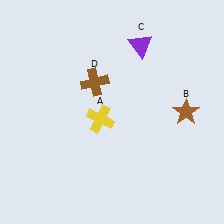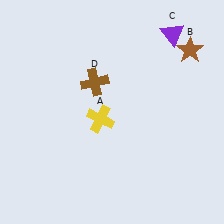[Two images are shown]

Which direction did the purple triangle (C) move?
The purple triangle (C) moved right.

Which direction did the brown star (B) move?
The brown star (B) moved up.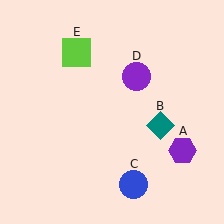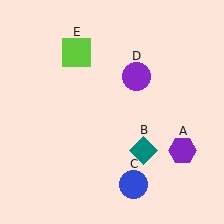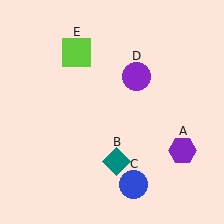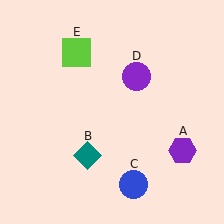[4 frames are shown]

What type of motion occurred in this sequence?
The teal diamond (object B) rotated clockwise around the center of the scene.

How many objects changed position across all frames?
1 object changed position: teal diamond (object B).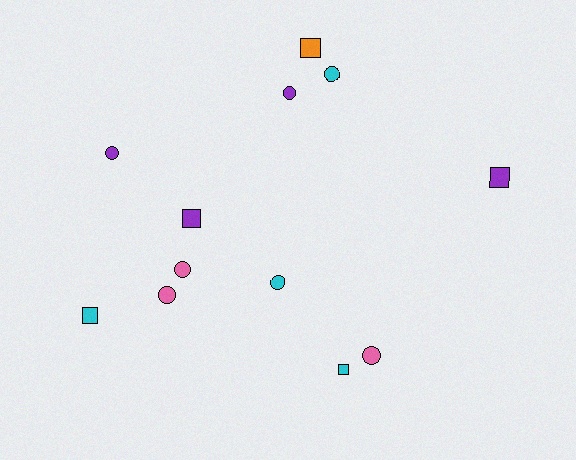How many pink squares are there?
There are no pink squares.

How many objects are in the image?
There are 12 objects.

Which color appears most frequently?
Cyan, with 4 objects.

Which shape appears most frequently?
Circle, with 7 objects.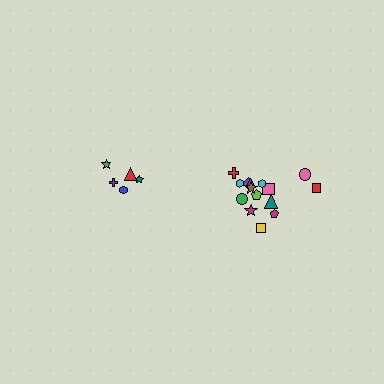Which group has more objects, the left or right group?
The right group.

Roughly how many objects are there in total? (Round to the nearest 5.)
Roughly 20 objects in total.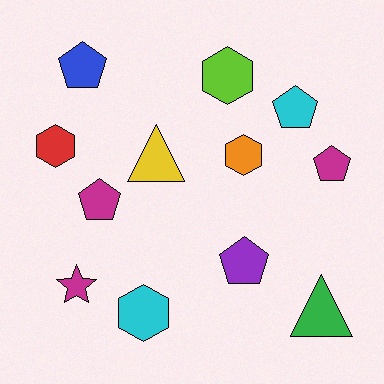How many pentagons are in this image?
There are 5 pentagons.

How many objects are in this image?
There are 12 objects.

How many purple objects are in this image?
There is 1 purple object.